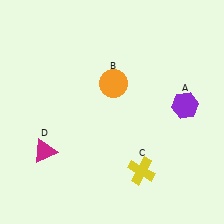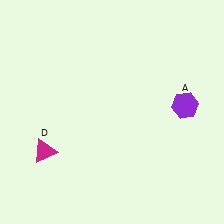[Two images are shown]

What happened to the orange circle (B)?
The orange circle (B) was removed in Image 2. It was in the top-right area of Image 1.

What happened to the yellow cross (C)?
The yellow cross (C) was removed in Image 2. It was in the bottom-right area of Image 1.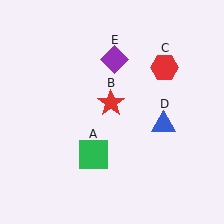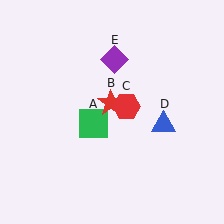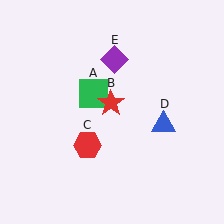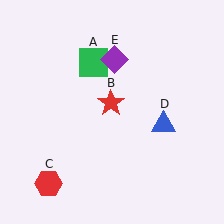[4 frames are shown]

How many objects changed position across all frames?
2 objects changed position: green square (object A), red hexagon (object C).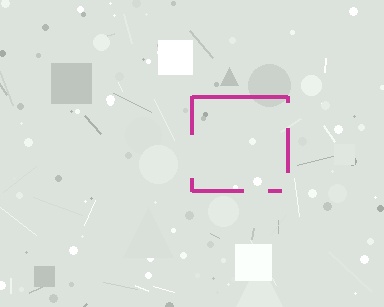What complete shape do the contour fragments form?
The contour fragments form a square.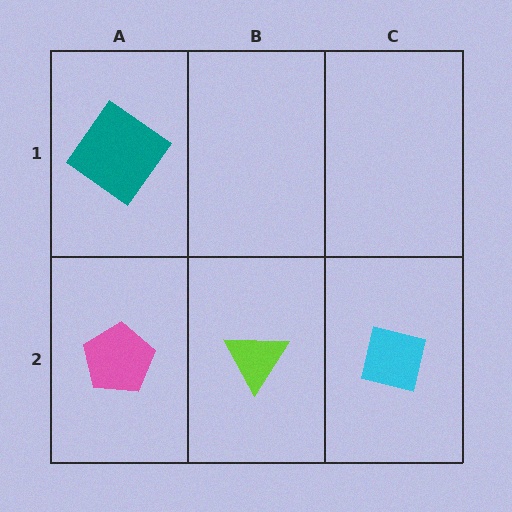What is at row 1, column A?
A teal diamond.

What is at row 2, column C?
A cyan square.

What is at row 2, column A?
A pink pentagon.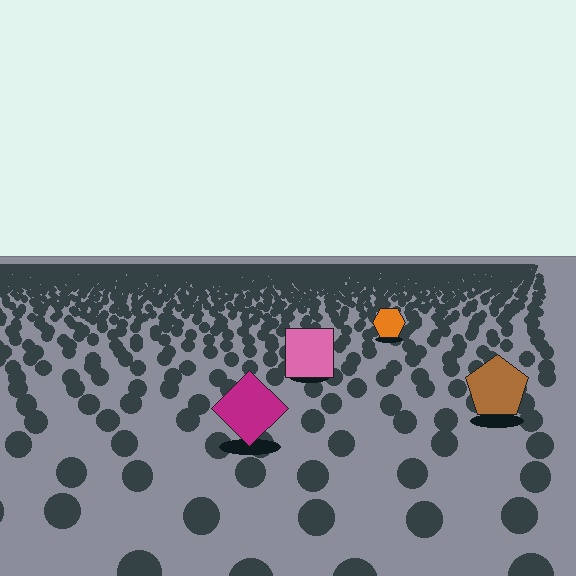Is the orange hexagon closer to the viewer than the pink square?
No. The pink square is closer — you can tell from the texture gradient: the ground texture is coarser near it.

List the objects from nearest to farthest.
From nearest to farthest: the magenta diamond, the brown pentagon, the pink square, the orange hexagon.